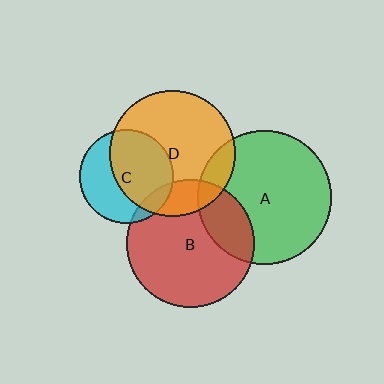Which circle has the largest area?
Circle A (green).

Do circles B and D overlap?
Yes.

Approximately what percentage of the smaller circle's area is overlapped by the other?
Approximately 15%.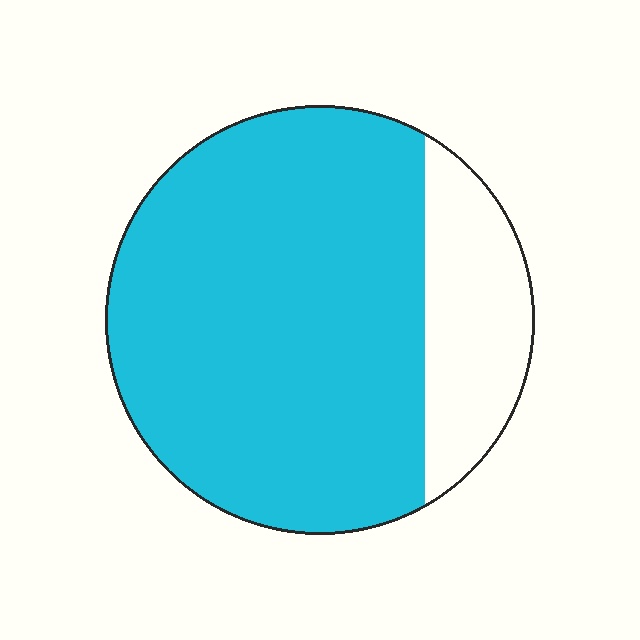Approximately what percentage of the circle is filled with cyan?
Approximately 80%.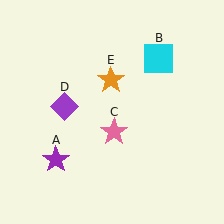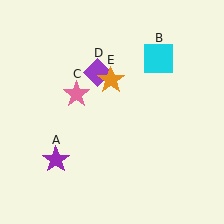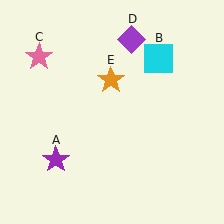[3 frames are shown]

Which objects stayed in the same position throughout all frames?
Purple star (object A) and cyan square (object B) and orange star (object E) remained stationary.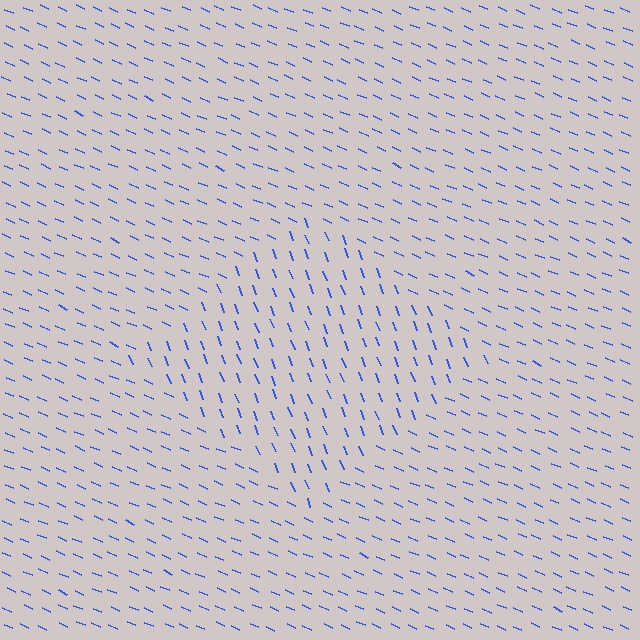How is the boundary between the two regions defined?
The boundary is defined purely by a change in line orientation (approximately 45 degrees difference). All lines are the same color and thickness.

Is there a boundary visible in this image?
Yes, there is a texture boundary formed by a change in line orientation.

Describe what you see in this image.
The image is filled with small blue line segments. A diamond region in the image has lines oriented differently from the surrounding lines, creating a visible texture boundary.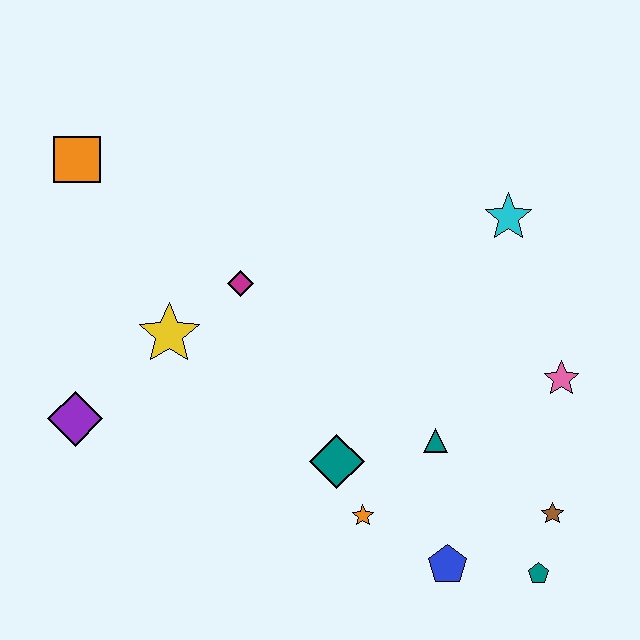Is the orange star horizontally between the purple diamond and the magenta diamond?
No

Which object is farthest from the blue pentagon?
The orange square is farthest from the blue pentagon.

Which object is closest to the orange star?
The teal diamond is closest to the orange star.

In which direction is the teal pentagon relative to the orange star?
The teal pentagon is to the right of the orange star.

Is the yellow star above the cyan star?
No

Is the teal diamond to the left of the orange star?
Yes